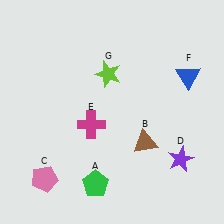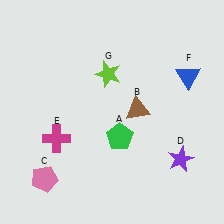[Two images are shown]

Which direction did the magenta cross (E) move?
The magenta cross (E) moved left.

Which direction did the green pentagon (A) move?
The green pentagon (A) moved up.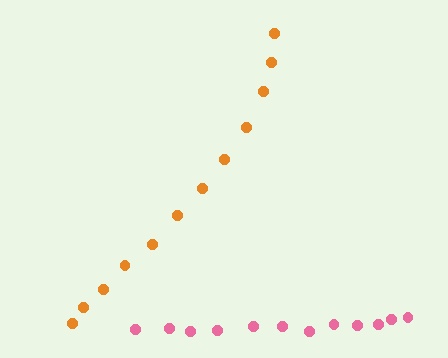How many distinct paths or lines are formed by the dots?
There are 2 distinct paths.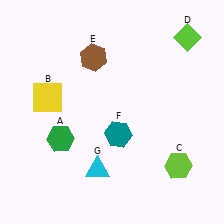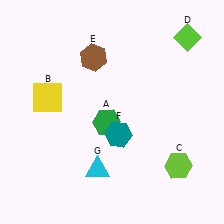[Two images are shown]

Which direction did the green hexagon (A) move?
The green hexagon (A) moved right.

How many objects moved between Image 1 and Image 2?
1 object moved between the two images.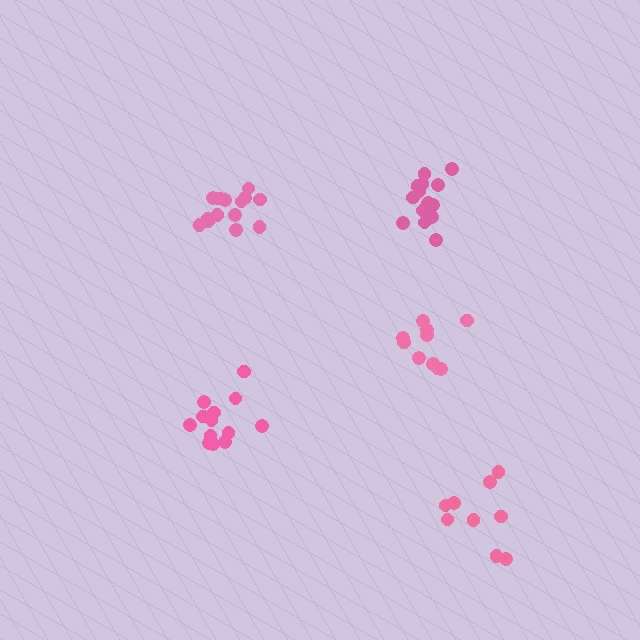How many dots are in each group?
Group 1: 14 dots, Group 2: 15 dots, Group 3: 13 dots, Group 4: 10 dots, Group 5: 9 dots (61 total).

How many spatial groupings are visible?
There are 5 spatial groupings.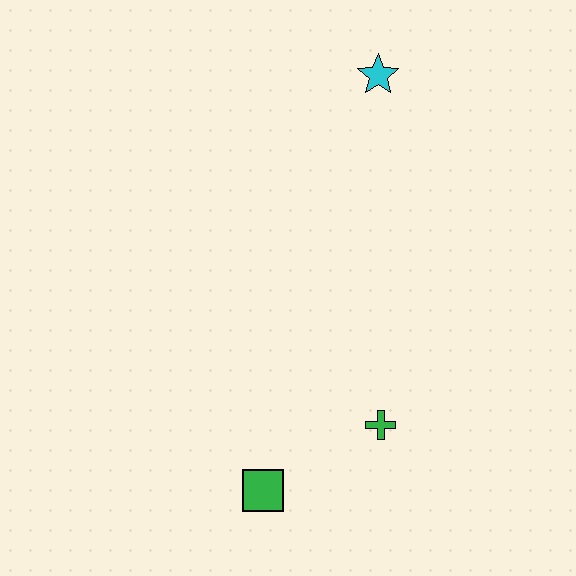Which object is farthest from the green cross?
The cyan star is farthest from the green cross.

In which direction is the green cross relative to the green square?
The green cross is to the right of the green square.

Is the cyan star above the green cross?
Yes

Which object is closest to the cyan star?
The green cross is closest to the cyan star.